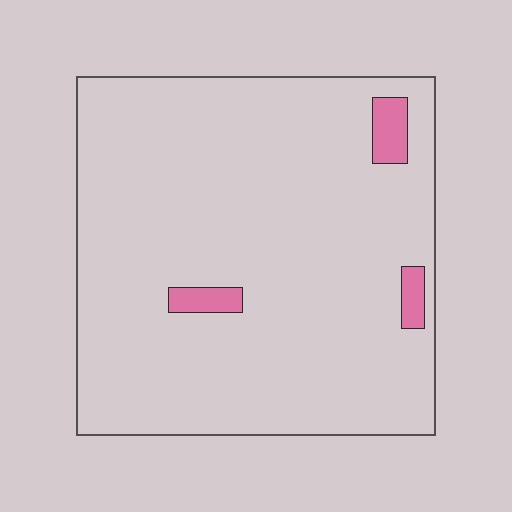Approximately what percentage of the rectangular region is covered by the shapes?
Approximately 5%.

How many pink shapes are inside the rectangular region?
3.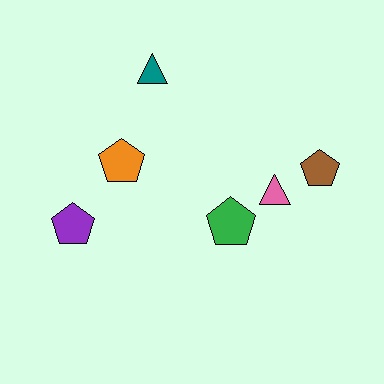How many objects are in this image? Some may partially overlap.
There are 6 objects.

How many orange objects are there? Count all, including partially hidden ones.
There is 1 orange object.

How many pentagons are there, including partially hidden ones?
There are 4 pentagons.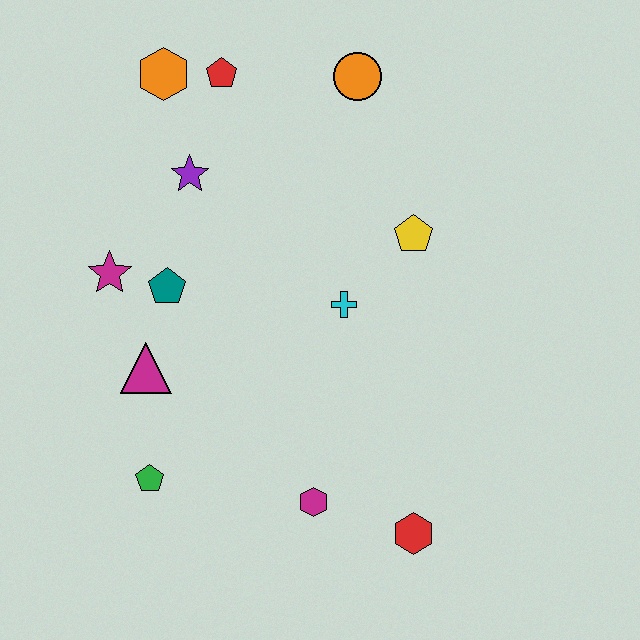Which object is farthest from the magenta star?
The red hexagon is farthest from the magenta star.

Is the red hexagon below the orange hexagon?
Yes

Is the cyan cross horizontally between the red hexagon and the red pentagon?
Yes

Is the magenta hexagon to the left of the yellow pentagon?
Yes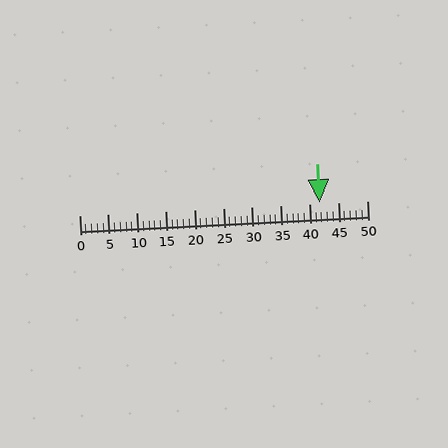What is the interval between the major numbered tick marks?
The major tick marks are spaced 5 units apart.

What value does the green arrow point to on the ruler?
The green arrow points to approximately 42.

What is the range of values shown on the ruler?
The ruler shows values from 0 to 50.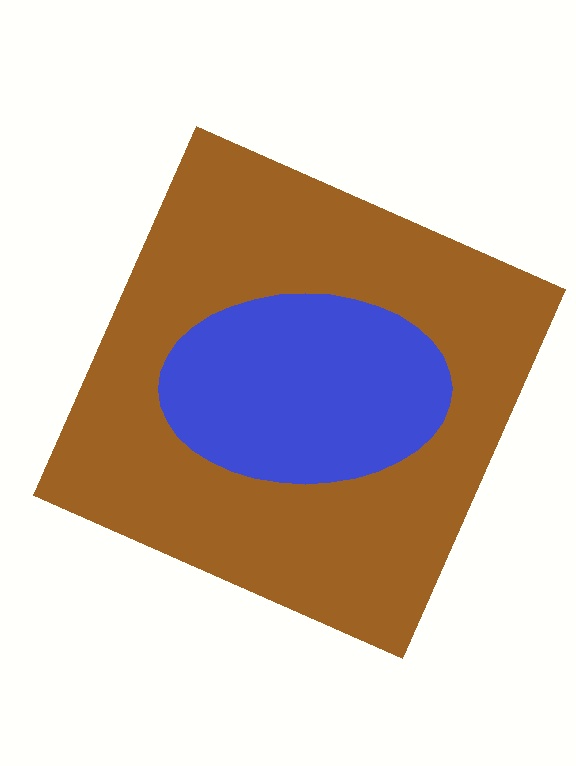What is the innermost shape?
The blue ellipse.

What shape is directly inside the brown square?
The blue ellipse.